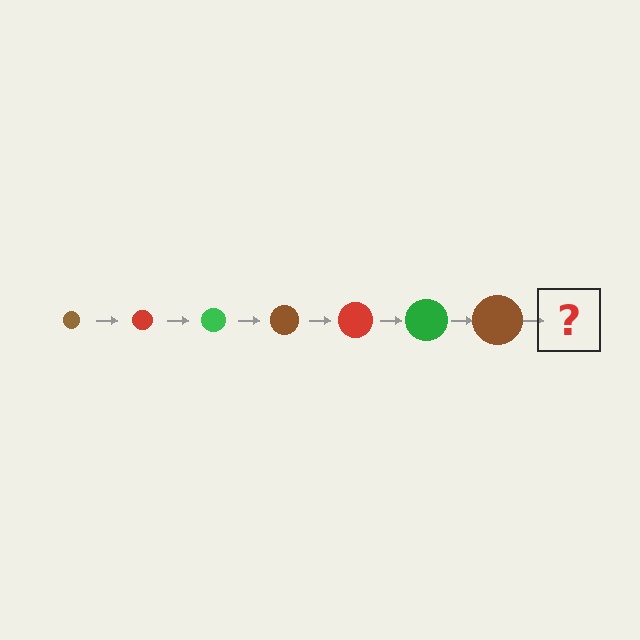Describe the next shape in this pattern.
It should be a red circle, larger than the previous one.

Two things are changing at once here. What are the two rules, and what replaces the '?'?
The two rules are that the circle grows larger each step and the color cycles through brown, red, and green. The '?' should be a red circle, larger than the previous one.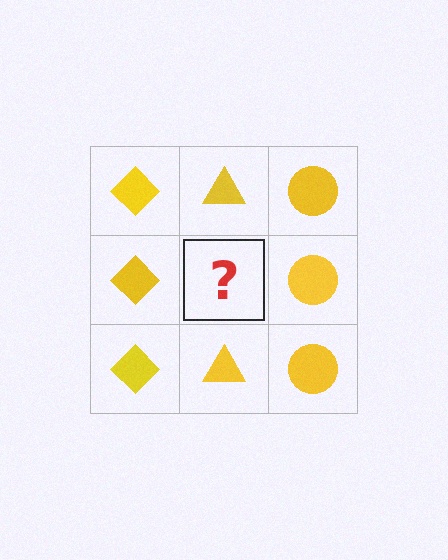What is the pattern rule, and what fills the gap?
The rule is that each column has a consistent shape. The gap should be filled with a yellow triangle.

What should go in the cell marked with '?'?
The missing cell should contain a yellow triangle.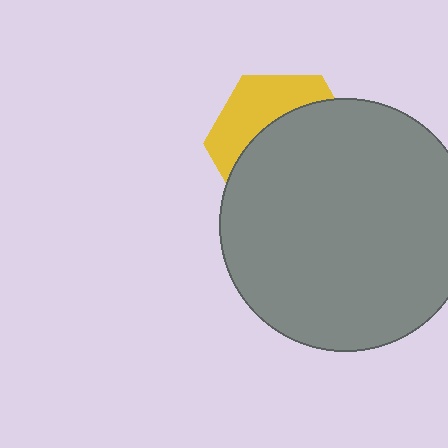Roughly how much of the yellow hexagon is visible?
A small part of it is visible (roughly 36%).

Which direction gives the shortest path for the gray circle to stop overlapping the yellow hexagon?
Moving down gives the shortest separation.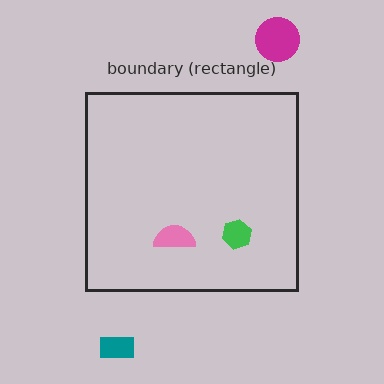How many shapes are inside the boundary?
2 inside, 2 outside.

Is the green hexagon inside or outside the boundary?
Inside.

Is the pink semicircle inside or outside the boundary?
Inside.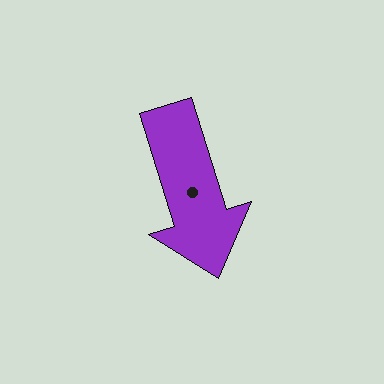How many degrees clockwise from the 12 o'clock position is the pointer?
Approximately 163 degrees.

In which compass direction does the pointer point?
South.